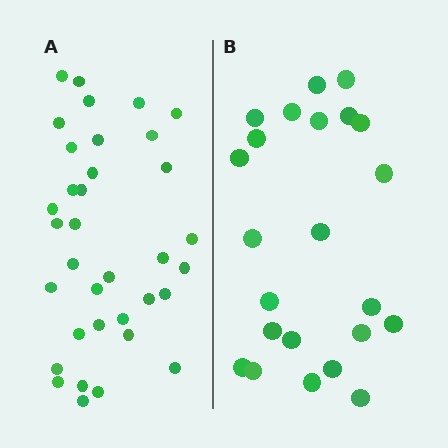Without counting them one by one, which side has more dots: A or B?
Region A (the left region) has more dots.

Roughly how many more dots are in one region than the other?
Region A has roughly 12 or so more dots than region B.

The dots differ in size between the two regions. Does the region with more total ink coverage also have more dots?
No. Region B has more total ink coverage because its dots are larger, but region A actually contains more individual dots. Total area can be misleading — the number of items is what matters here.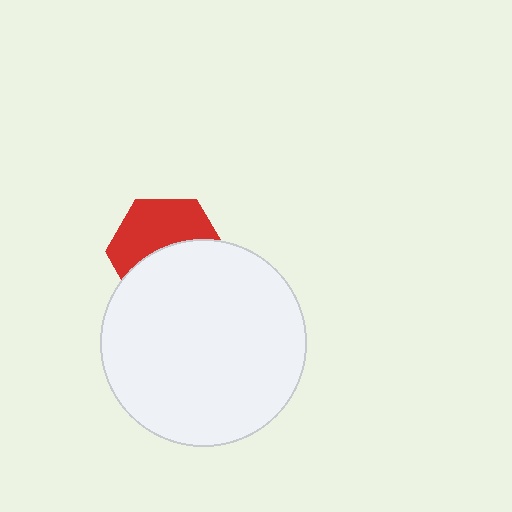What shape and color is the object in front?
The object in front is a white circle.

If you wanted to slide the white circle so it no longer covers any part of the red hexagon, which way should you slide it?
Slide it down — that is the most direct way to separate the two shapes.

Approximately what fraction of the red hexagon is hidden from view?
Roughly 51% of the red hexagon is hidden behind the white circle.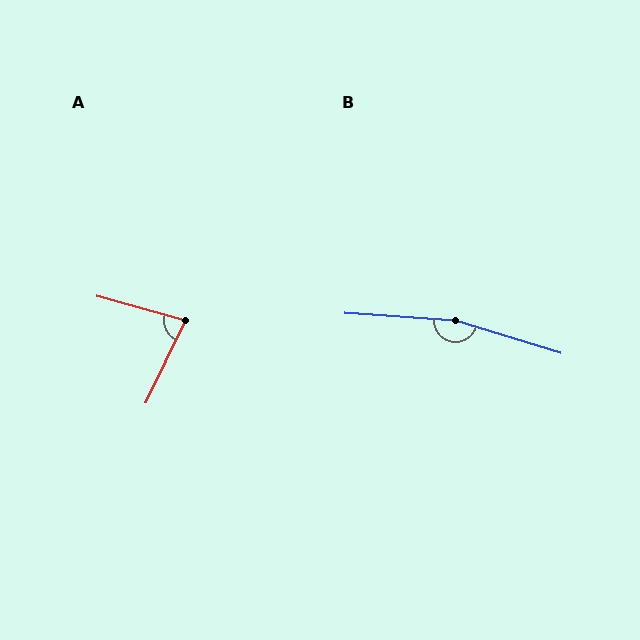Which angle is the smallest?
A, at approximately 80 degrees.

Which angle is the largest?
B, at approximately 167 degrees.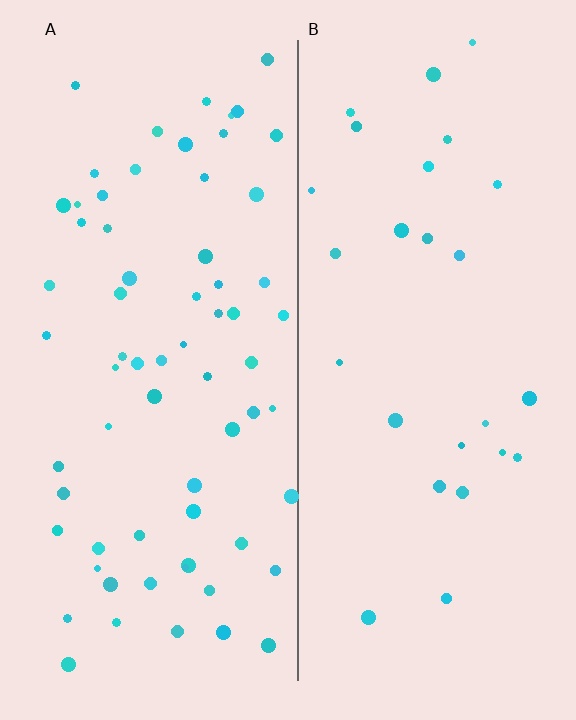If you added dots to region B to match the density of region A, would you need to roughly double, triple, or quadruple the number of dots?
Approximately triple.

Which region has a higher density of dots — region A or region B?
A (the left).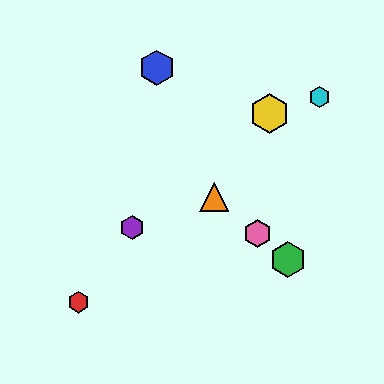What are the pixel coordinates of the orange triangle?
The orange triangle is at (214, 197).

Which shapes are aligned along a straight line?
The green hexagon, the orange triangle, the pink hexagon are aligned along a straight line.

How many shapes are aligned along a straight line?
3 shapes (the green hexagon, the orange triangle, the pink hexagon) are aligned along a straight line.